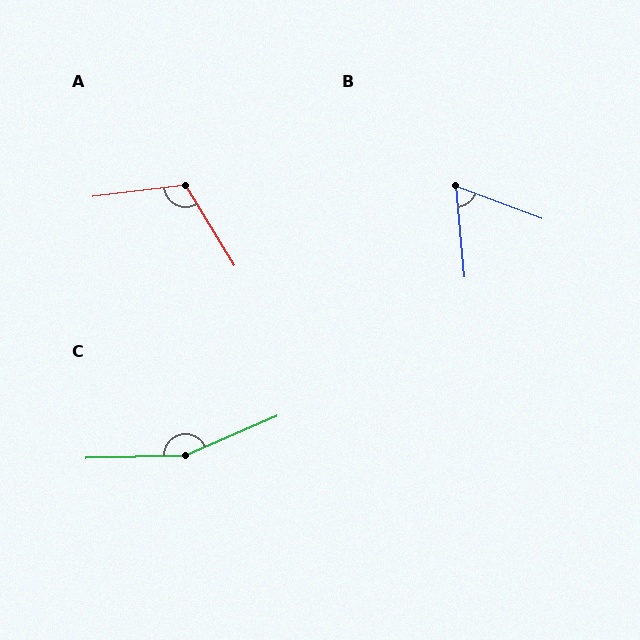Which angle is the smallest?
B, at approximately 64 degrees.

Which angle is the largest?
C, at approximately 158 degrees.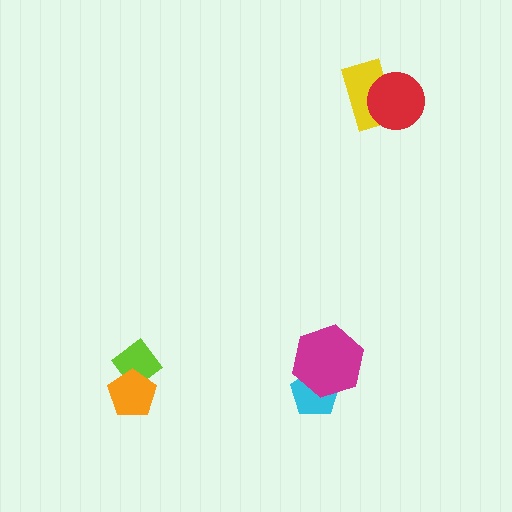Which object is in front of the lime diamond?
The orange pentagon is in front of the lime diamond.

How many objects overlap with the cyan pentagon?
1 object overlaps with the cyan pentagon.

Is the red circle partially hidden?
No, no other shape covers it.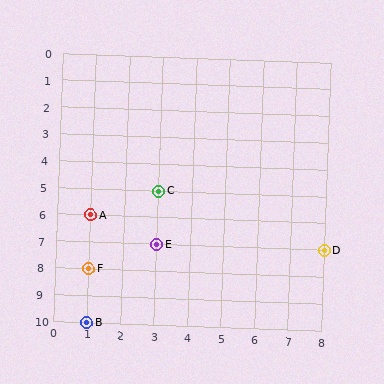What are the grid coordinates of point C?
Point C is at grid coordinates (3, 5).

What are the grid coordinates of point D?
Point D is at grid coordinates (8, 7).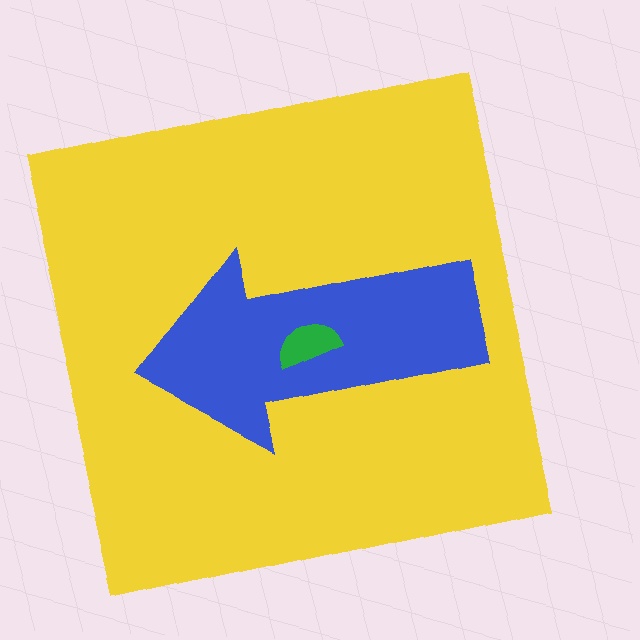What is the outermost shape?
The yellow square.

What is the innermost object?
The green semicircle.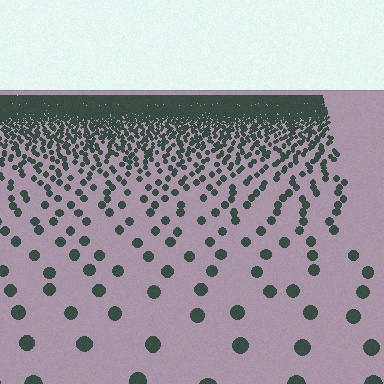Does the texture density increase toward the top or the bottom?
Density increases toward the top.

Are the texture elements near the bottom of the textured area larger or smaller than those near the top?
Larger. Near the bottom, elements are closer to the viewer and appear at a bigger on-screen size.